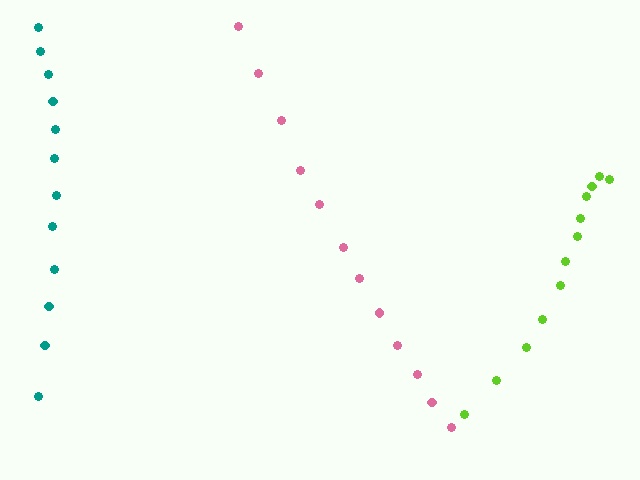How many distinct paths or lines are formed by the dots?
There are 3 distinct paths.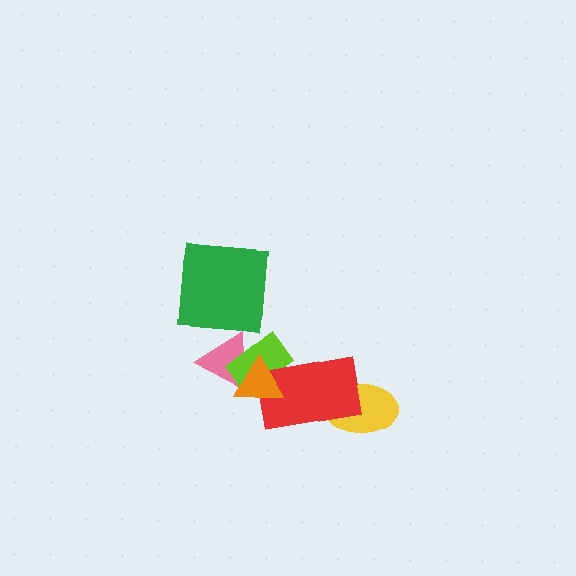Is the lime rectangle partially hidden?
Yes, it is partially covered by another shape.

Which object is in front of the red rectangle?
The orange triangle is in front of the red rectangle.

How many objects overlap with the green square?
0 objects overlap with the green square.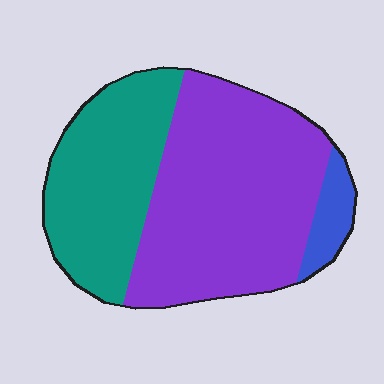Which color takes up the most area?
Purple, at roughly 60%.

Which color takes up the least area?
Blue, at roughly 5%.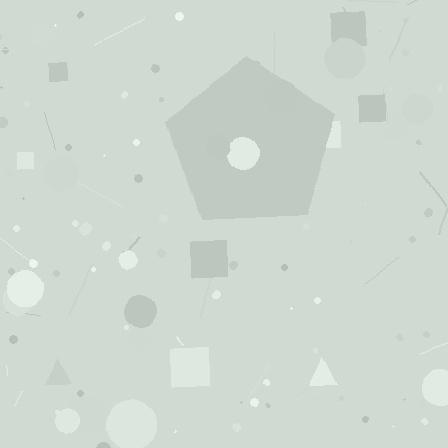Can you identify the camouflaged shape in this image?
The camouflaged shape is a pentagon.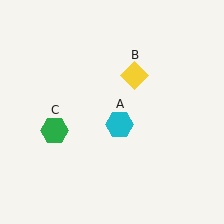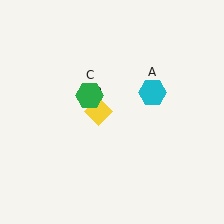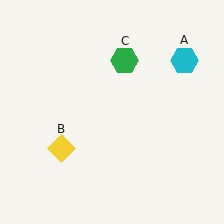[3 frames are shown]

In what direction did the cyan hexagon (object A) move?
The cyan hexagon (object A) moved up and to the right.